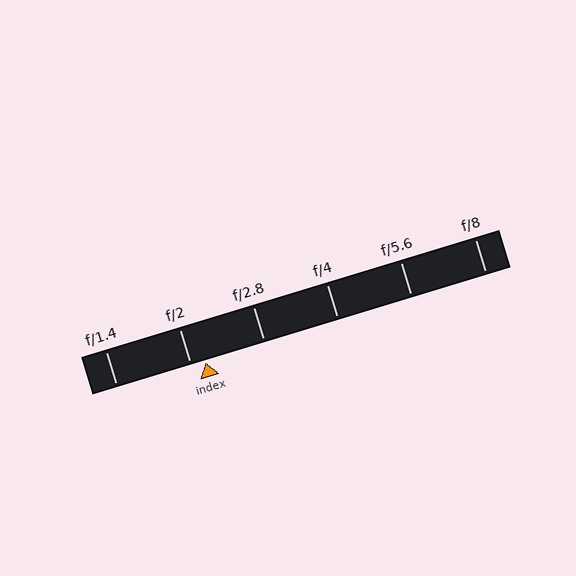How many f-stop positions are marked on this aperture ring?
There are 6 f-stop positions marked.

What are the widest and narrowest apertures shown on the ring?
The widest aperture shown is f/1.4 and the narrowest is f/8.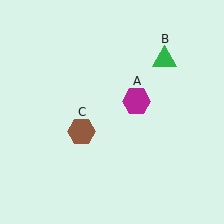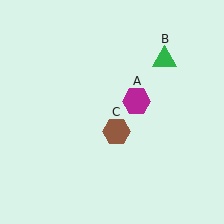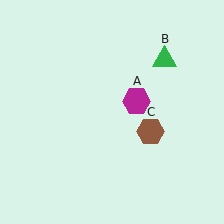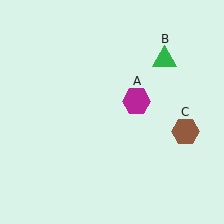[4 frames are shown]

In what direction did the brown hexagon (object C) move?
The brown hexagon (object C) moved right.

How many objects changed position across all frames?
1 object changed position: brown hexagon (object C).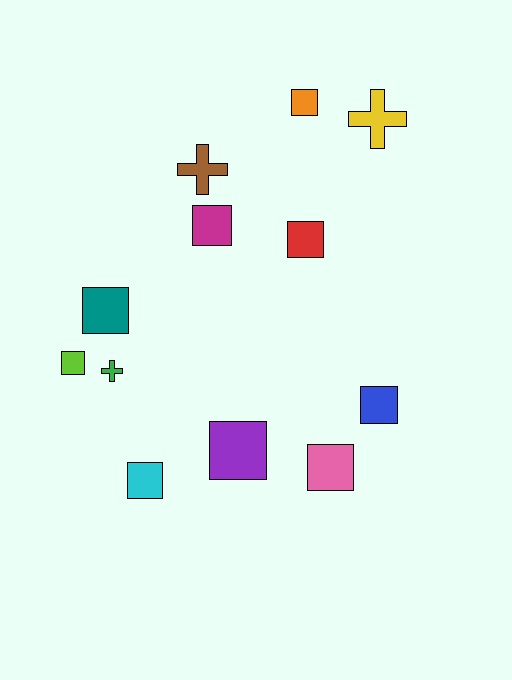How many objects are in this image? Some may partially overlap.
There are 12 objects.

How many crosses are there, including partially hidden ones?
There are 3 crosses.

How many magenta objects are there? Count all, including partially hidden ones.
There is 1 magenta object.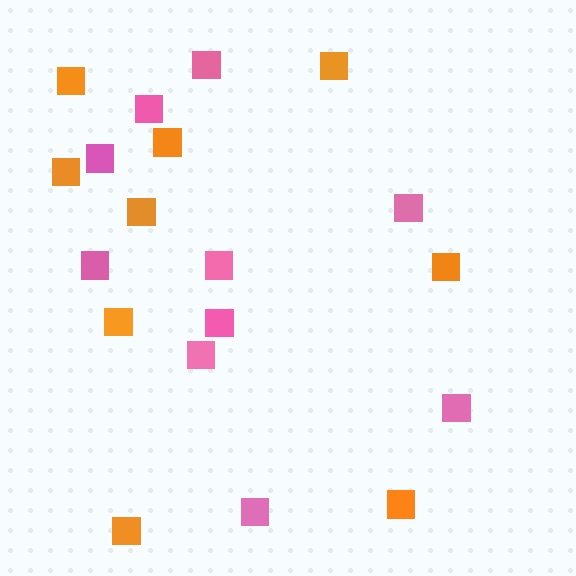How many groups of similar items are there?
There are 2 groups: one group of pink squares (10) and one group of orange squares (9).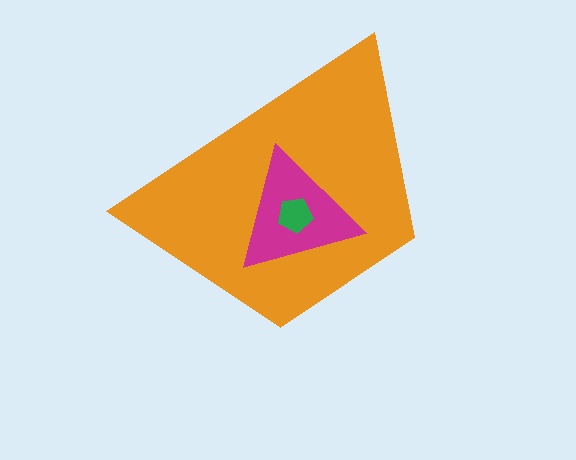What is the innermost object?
The green pentagon.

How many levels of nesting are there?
3.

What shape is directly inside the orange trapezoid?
The magenta triangle.